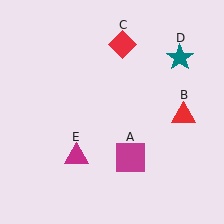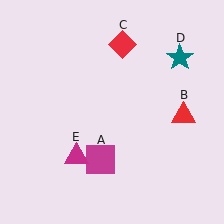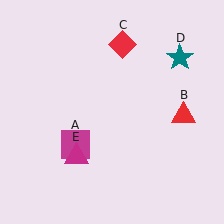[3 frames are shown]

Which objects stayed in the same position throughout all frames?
Red triangle (object B) and red diamond (object C) and teal star (object D) and magenta triangle (object E) remained stationary.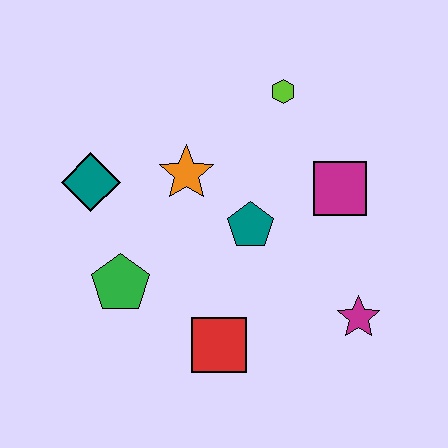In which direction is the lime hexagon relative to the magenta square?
The lime hexagon is above the magenta square.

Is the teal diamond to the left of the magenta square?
Yes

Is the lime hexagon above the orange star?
Yes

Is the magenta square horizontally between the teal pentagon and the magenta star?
Yes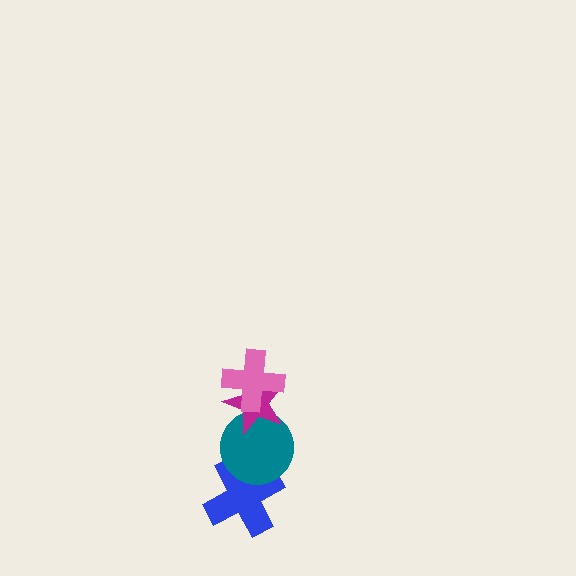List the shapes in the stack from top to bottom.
From top to bottom: the pink cross, the magenta star, the teal circle, the blue cross.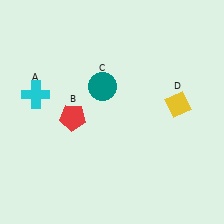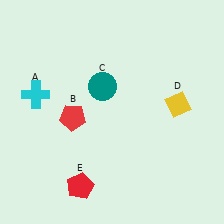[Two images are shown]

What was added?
A red pentagon (E) was added in Image 2.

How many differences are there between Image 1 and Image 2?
There is 1 difference between the two images.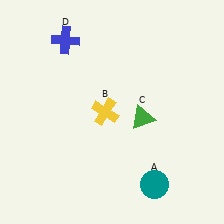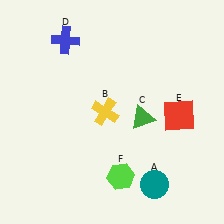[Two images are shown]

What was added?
A red square (E), a lime hexagon (F) were added in Image 2.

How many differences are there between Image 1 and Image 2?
There are 2 differences between the two images.